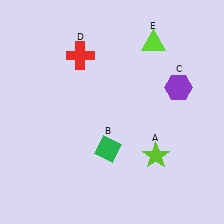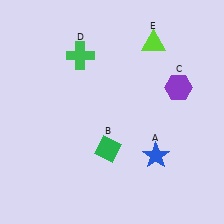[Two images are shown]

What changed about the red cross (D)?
In Image 1, D is red. In Image 2, it changed to green.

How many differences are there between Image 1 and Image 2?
There are 2 differences between the two images.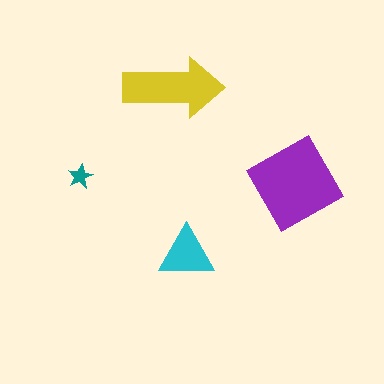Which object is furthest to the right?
The purple diamond is rightmost.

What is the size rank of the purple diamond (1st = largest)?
1st.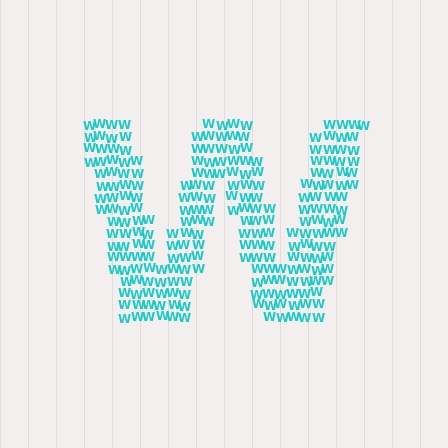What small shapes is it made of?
It is made of small letter W's.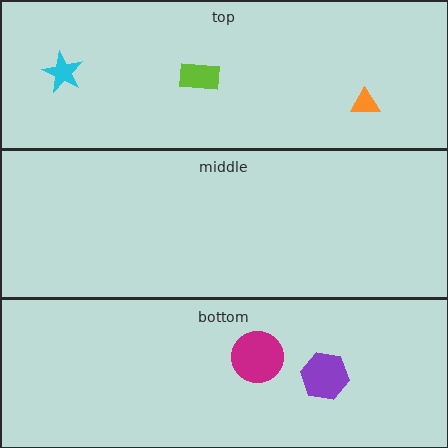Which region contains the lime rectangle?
The top region.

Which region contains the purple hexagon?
The bottom region.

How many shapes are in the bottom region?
2.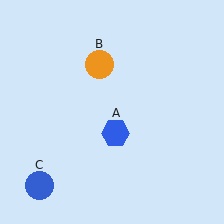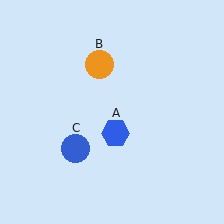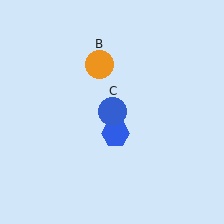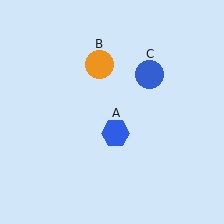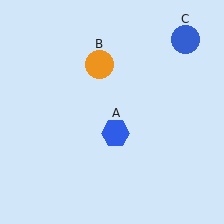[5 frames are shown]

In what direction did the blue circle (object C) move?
The blue circle (object C) moved up and to the right.